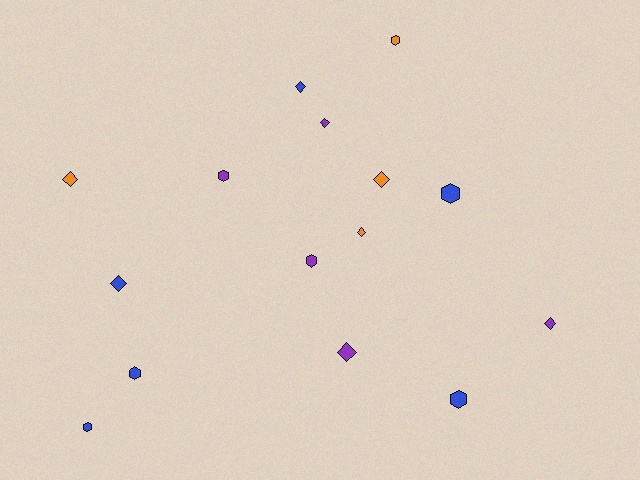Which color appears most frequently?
Blue, with 6 objects.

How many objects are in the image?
There are 15 objects.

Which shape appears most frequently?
Diamond, with 8 objects.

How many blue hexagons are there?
There are 4 blue hexagons.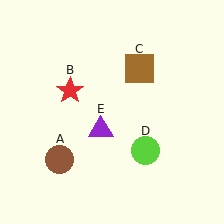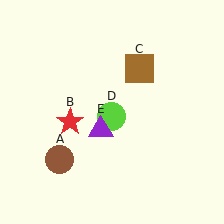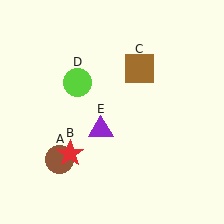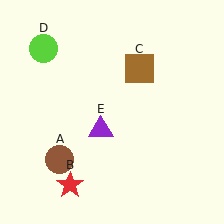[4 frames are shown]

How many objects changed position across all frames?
2 objects changed position: red star (object B), lime circle (object D).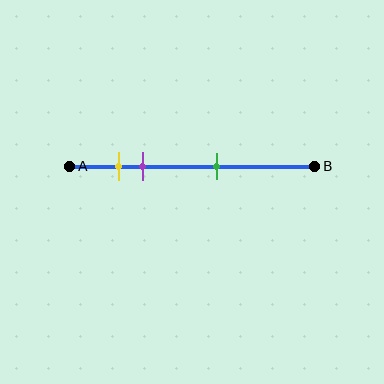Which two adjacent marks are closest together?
The yellow and purple marks are the closest adjacent pair.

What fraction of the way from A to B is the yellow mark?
The yellow mark is approximately 20% (0.2) of the way from A to B.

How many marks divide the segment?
There are 3 marks dividing the segment.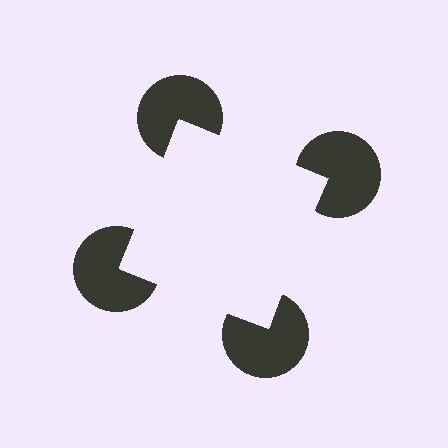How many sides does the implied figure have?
4 sides.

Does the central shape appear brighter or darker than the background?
It typically appears slightly brighter than the background, even though no actual brightness change is drawn.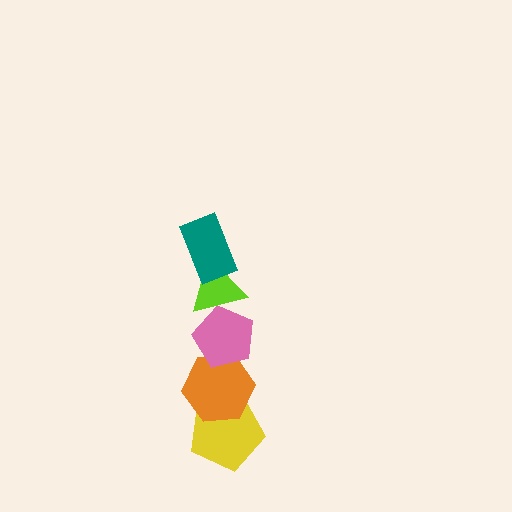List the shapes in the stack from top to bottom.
From top to bottom: the teal rectangle, the lime triangle, the pink pentagon, the orange hexagon, the yellow pentagon.